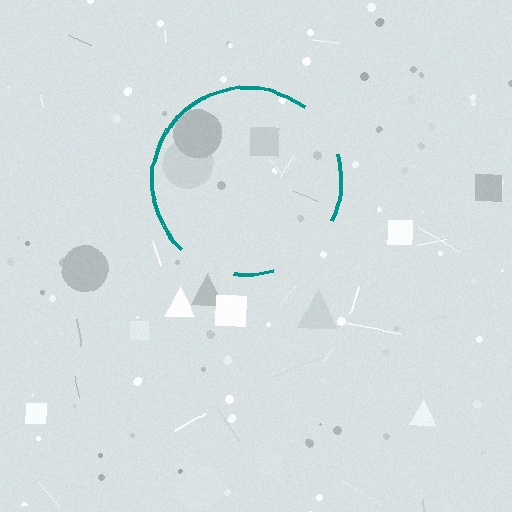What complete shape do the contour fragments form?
The contour fragments form a circle.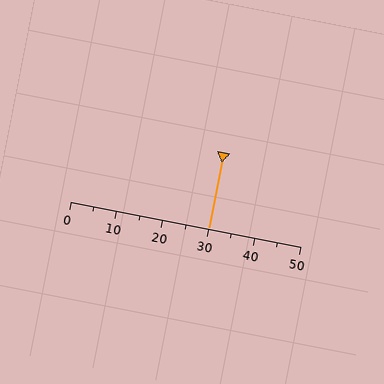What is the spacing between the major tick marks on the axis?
The major ticks are spaced 10 apart.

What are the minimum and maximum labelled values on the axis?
The axis runs from 0 to 50.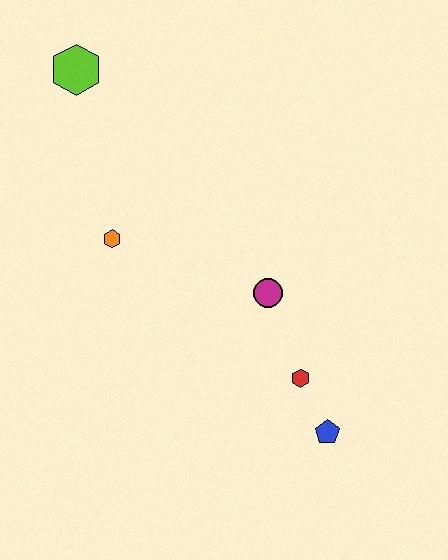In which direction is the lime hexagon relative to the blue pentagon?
The lime hexagon is above the blue pentagon.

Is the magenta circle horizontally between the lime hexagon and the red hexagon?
Yes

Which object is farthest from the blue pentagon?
The lime hexagon is farthest from the blue pentagon.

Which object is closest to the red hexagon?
The blue pentagon is closest to the red hexagon.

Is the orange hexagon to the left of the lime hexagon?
No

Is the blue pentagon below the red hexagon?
Yes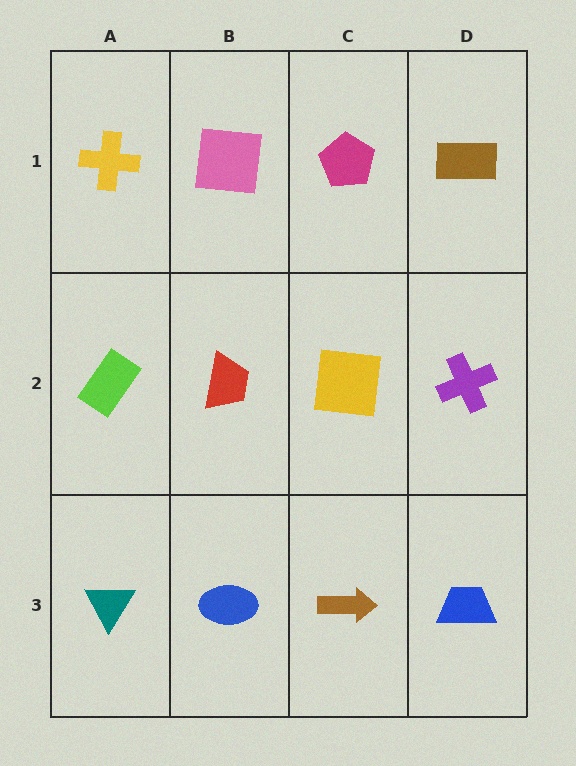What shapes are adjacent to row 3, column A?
A lime rectangle (row 2, column A), a blue ellipse (row 3, column B).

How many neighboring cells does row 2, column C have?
4.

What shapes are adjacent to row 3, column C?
A yellow square (row 2, column C), a blue ellipse (row 3, column B), a blue trapezoid (row 3, column D).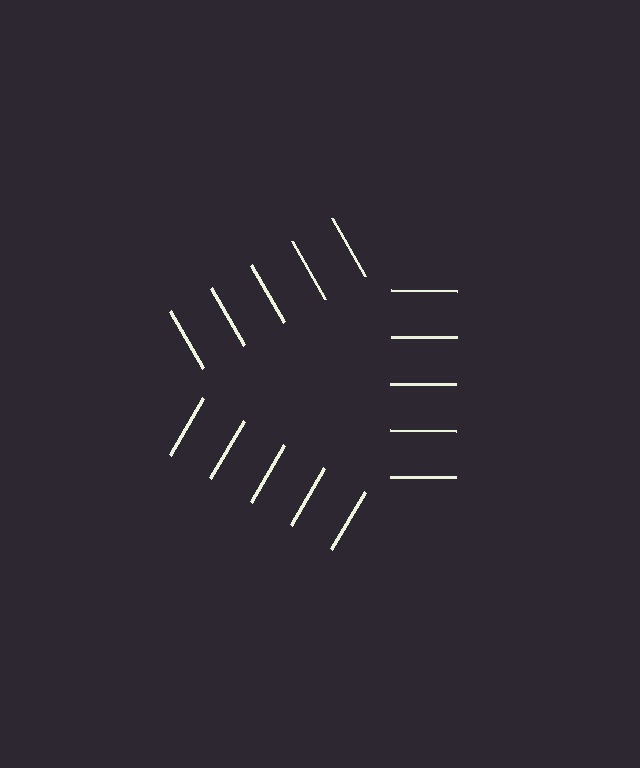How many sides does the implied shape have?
3 sides — the line-ends trace a triangle.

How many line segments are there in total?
15 — 5 along each of the 3 edges.